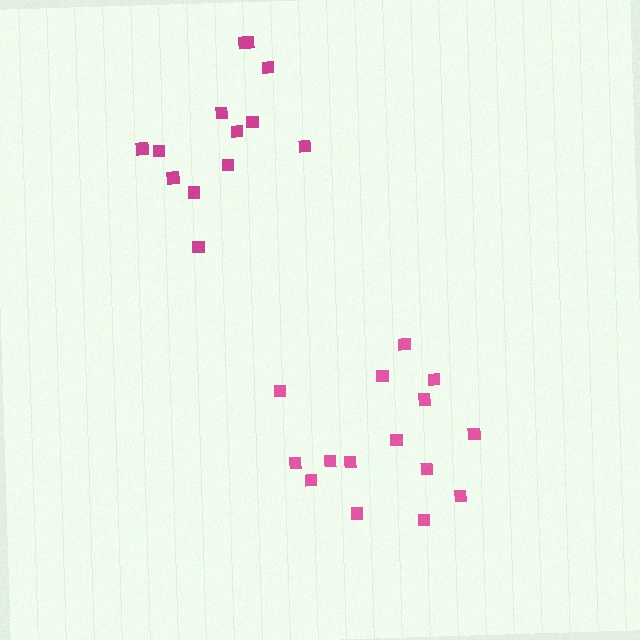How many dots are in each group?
Group 1: 15 dots, Group 2: 13 dots (28 total).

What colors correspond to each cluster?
The clusters are colored: pink, magenta.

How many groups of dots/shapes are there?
There are 2 groups.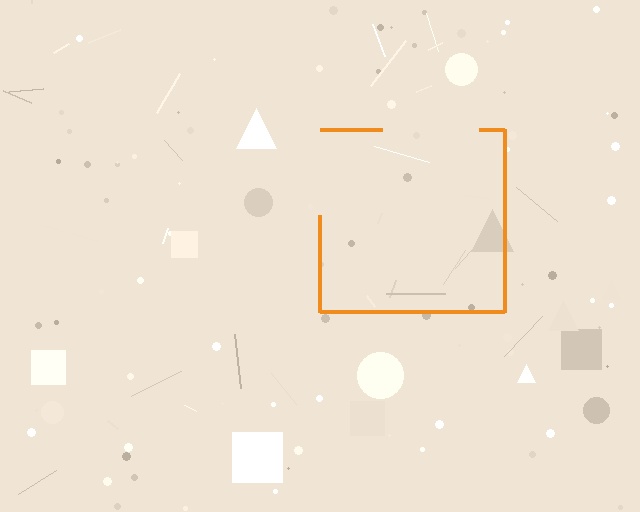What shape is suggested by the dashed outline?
The dashed outline suggests a square.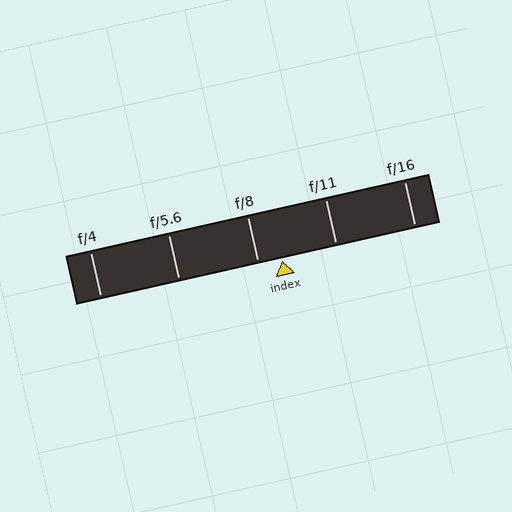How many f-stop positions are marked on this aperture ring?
There are 5 f-stop positions marked.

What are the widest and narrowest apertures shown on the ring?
The widest aperture shown is f/4 and the narrowest is f/16.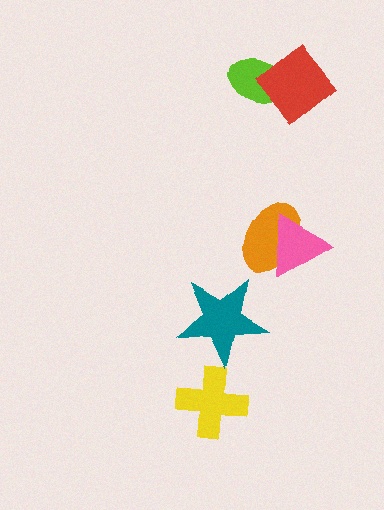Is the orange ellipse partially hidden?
Yes, it is partially covered by another shape.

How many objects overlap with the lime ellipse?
1 object overlaps with the lime ellipse.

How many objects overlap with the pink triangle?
1 object overlaps with the pink triangle.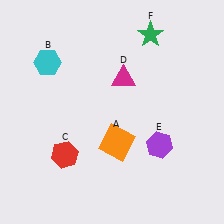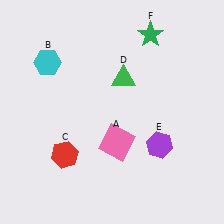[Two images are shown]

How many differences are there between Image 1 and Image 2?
There are 2 differences between the two images.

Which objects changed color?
A changed from orange to pink. D changed from magenta to green.